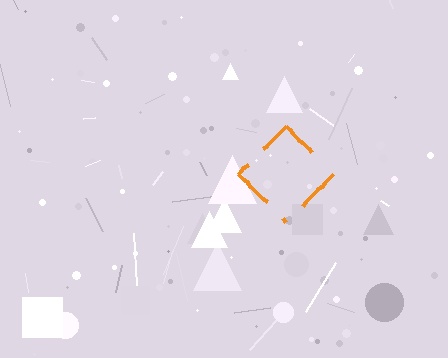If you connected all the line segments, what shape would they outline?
They would outline a diamond.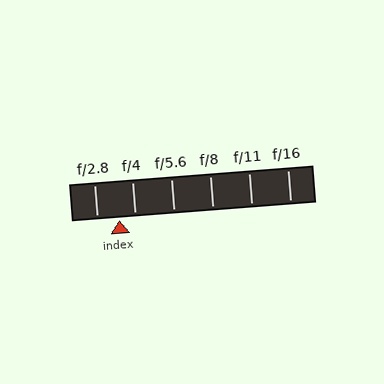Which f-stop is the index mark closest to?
The index mark is closest to f/4.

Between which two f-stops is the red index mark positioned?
The index mark is between f/2.8 and f/4.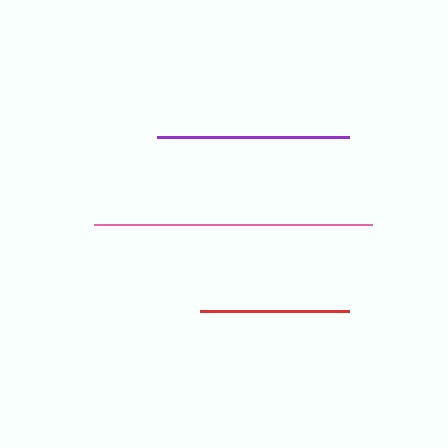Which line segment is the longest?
The pink line is the longest at approximately 278 pixels.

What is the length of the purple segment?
The purple segment is approximately 193 pixels long.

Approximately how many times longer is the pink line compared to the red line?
The pink line is approximately 1.9 times the length of the red line.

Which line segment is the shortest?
The red line is the shortest at approximately 149 pixels.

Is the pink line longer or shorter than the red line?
The pink line is longer than the red line.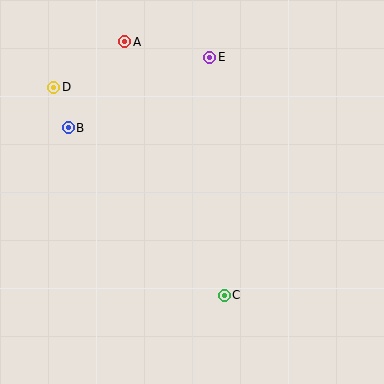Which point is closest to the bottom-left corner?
Point C is closest to the bottom-left corner.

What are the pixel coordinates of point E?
Point E is at (210, 57).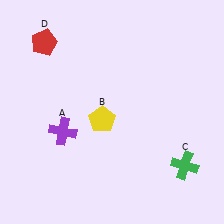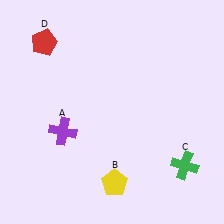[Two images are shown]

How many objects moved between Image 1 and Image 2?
1 object moved between the two images.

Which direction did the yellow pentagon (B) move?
The yellow pentagon (B) moved down.